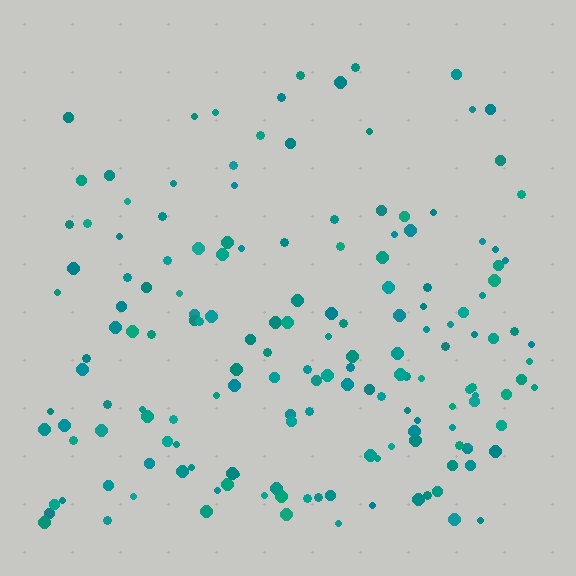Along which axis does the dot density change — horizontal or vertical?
Vertical.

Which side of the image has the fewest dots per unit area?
The top.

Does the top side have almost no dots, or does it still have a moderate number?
Still a moderate number, just noticeably fewer than the bottom.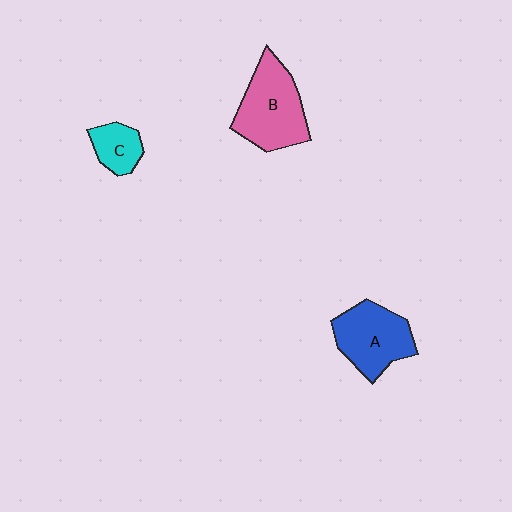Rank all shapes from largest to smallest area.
From largest to smallest: B (pink), A (blue), C (cyan).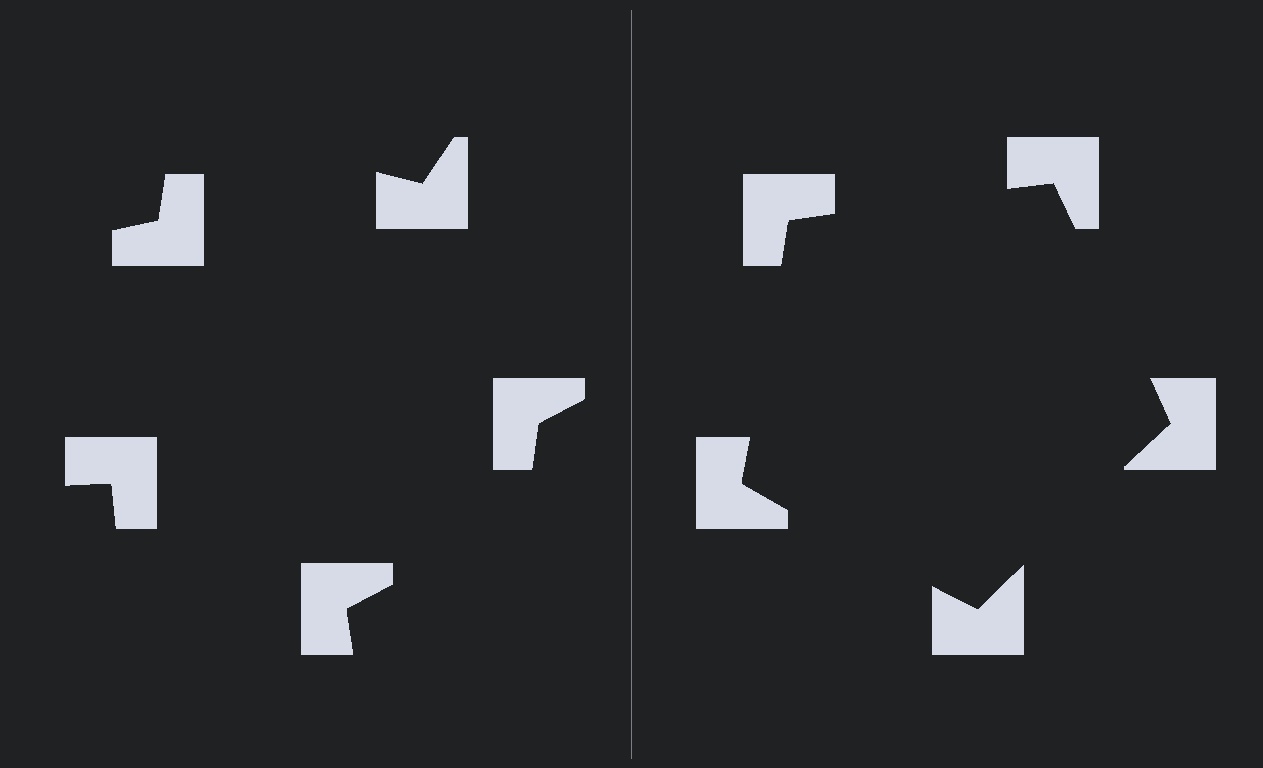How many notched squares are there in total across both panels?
10 — 5 on each side.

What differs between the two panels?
The notched squares are positioned identically on both sides; only the wedge orientations differ. On the right they align to a pentagon; on the left they are misaligned.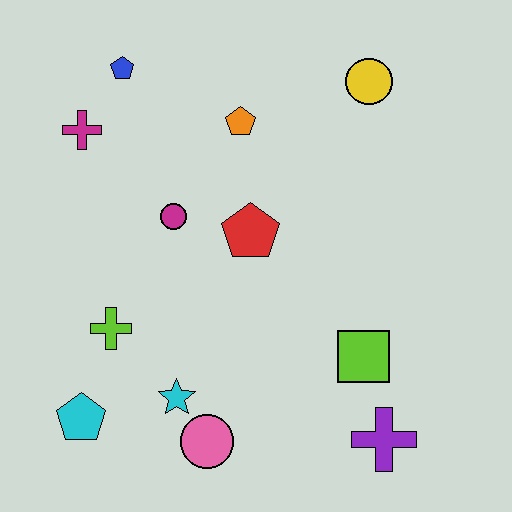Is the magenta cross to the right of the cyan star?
No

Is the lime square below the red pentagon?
Yes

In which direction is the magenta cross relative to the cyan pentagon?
The magenta cross is above the cyan pentagon.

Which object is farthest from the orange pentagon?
The purple cross is farthest from the orange pentagon.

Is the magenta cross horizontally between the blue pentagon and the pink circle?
No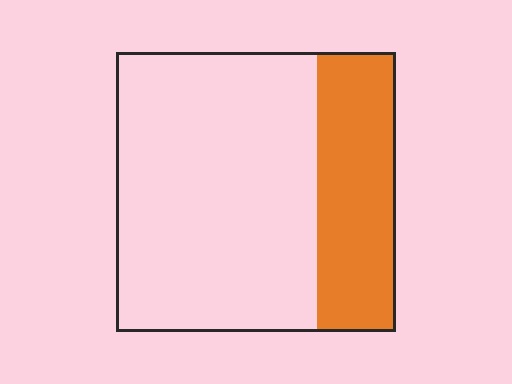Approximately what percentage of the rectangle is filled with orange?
Approximately 30%.